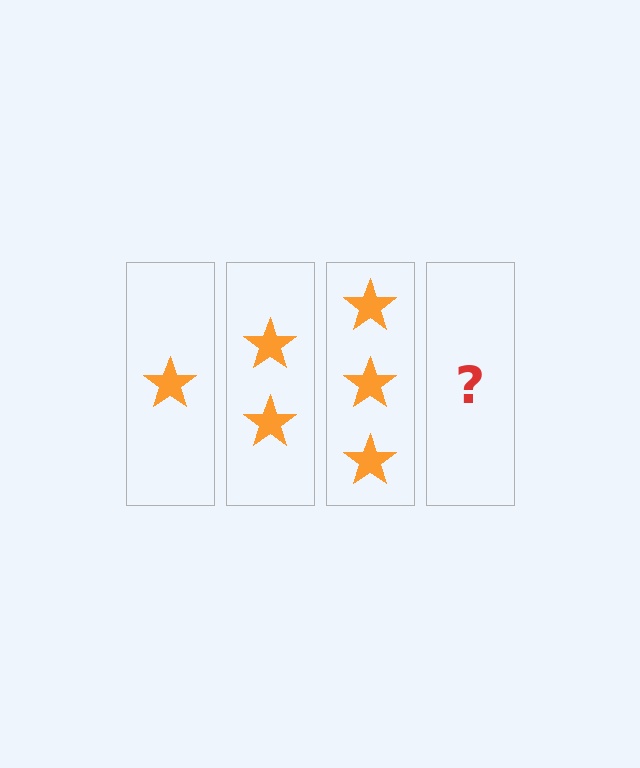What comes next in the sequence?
The next element should be 4 stars.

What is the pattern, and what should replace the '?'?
The pattern is that each step adds one more star. The '?' should be 4 stars.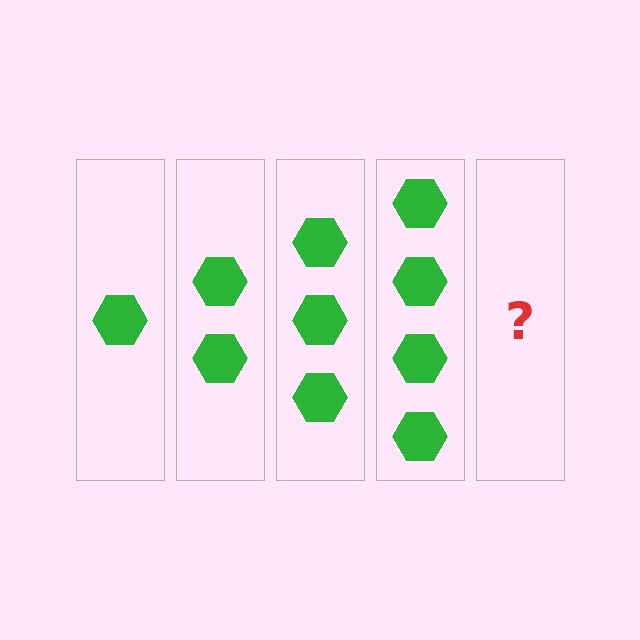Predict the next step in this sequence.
The next step is 5 hexagons.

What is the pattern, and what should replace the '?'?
The pattern is that each step adds one more hexagon. The '?' should be 5 hexagons.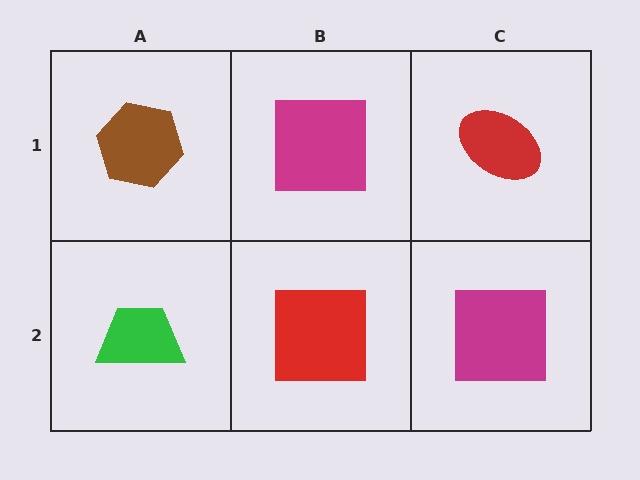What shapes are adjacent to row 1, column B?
A red square (row 2, column B), a brown hexagon (row 1, column A), a red ellipse (row 1, column C).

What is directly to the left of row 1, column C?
A magenta square.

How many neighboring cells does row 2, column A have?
2.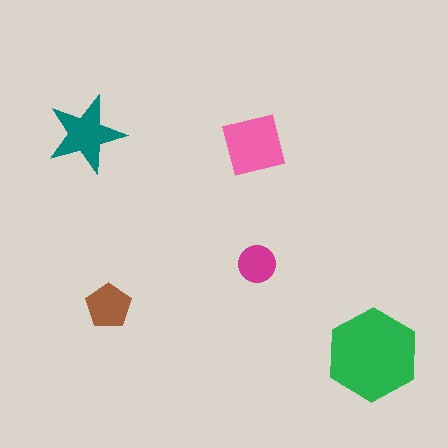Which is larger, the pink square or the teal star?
The pink square.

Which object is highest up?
The teal star is topmost.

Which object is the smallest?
The magenta circle.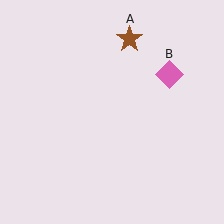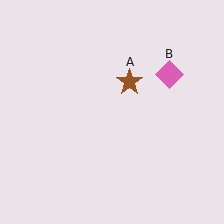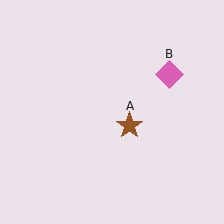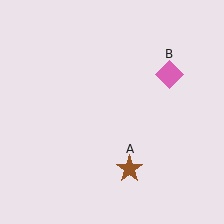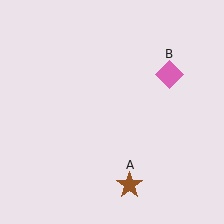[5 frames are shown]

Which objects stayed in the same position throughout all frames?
Pink diamond (object B) remained stationary.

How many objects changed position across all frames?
1 object changed position: brown star (object A).